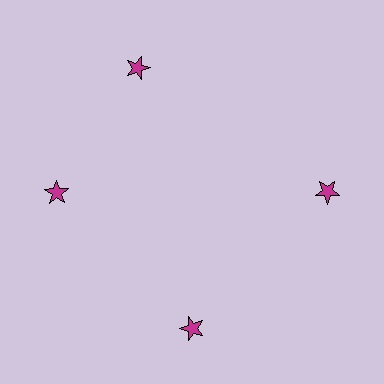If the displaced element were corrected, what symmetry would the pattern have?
It would have 4-fold rotational symmetry — the pattern would map onto itself every 90 degrees.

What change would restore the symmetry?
The symmetry would be restored by rotating it back into even spacing with its neighbors so that all 4 stars sit at equal angles and equal distance from the center.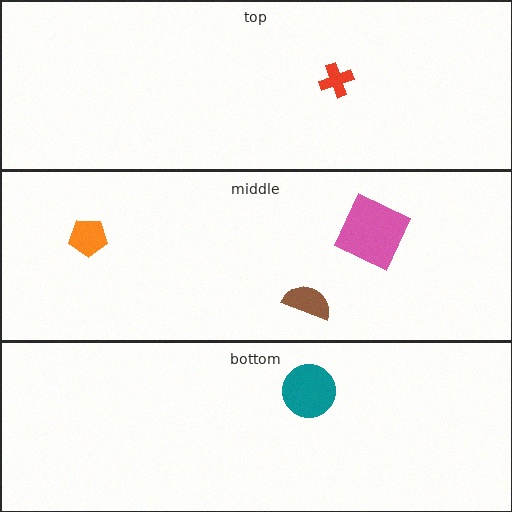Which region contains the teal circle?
The bottom region.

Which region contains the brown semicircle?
The middle region.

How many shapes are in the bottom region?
1.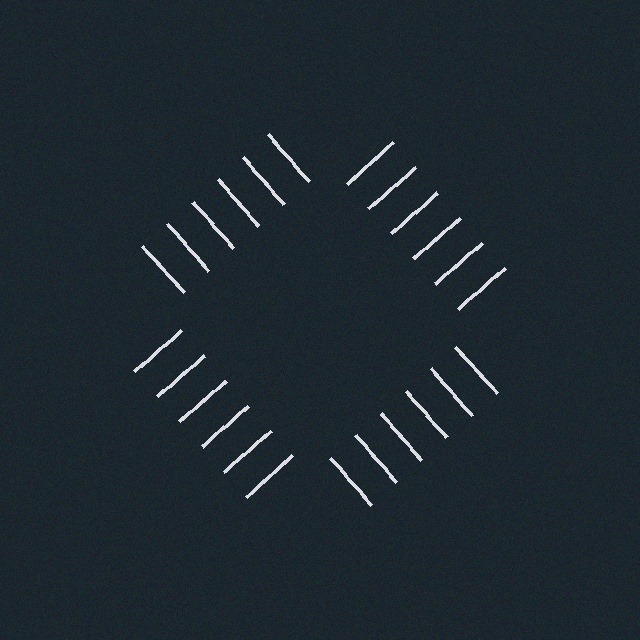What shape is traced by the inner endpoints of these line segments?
An illusory square — the line segments terminate on its edges but no continuous stroke is drawn.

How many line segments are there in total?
24 — 6 along each of the 4 edges.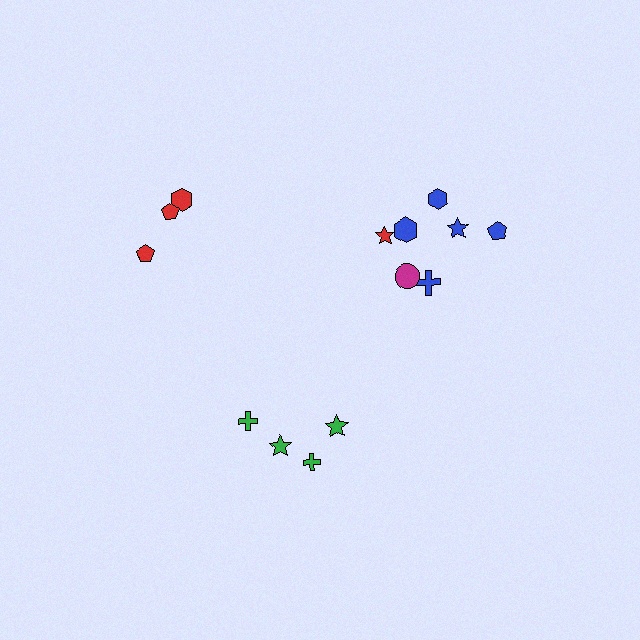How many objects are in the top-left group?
There are 3 objects.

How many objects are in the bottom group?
There are 4 objects.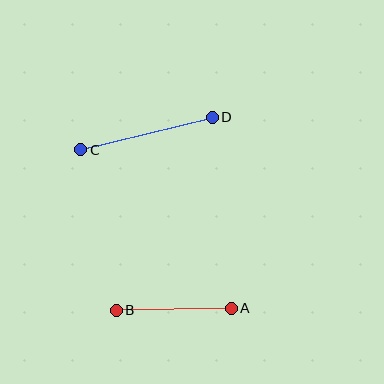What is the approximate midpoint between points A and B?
The midpoint is at approximately (174, 309) pixels.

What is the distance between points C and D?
The distance is approximately 135 pixels.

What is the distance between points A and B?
The distance is approximately 115 pixels.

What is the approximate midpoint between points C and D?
The midpoint is at approximately (146, 133) pixels.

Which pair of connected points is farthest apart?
Points C and D are farthest apart.